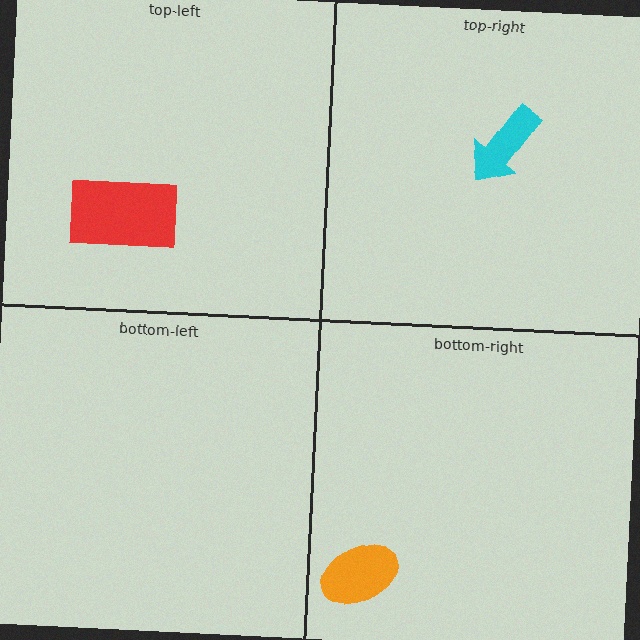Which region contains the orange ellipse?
The bottom-right region.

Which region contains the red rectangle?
The top-left region.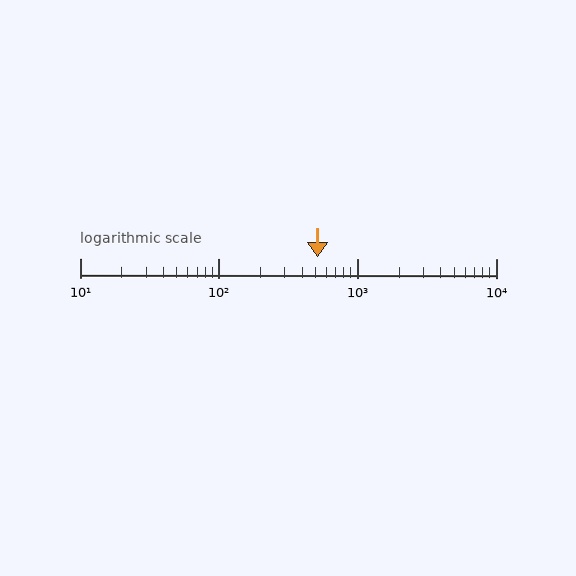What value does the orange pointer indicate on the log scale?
The pointer indicates approximately 520.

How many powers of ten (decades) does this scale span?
The scale spans 3 decades, from 10 to 10000.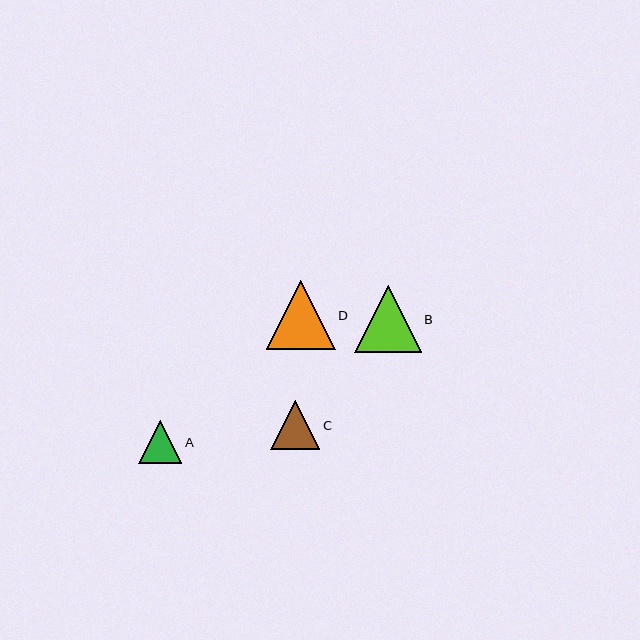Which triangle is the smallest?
Triangle A is the smallest with a size of approximately 43 pixels.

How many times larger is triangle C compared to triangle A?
Triangle C is approximately 1.2 times the size of triangle A.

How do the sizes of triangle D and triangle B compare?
Triangle D and triangle B are approximately the same size.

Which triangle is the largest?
Triangle D is the largest with a size of approximately 69 pixels.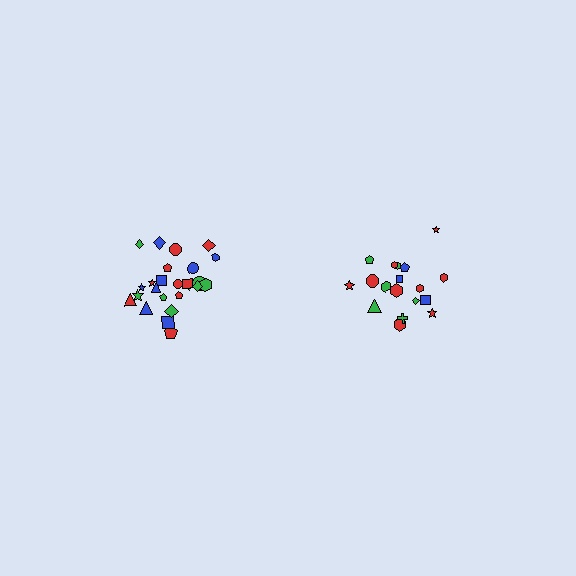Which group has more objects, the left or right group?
The left group.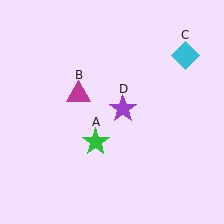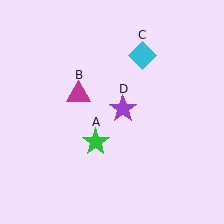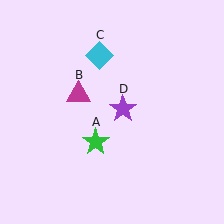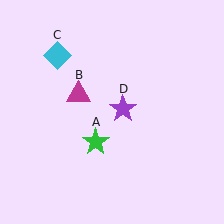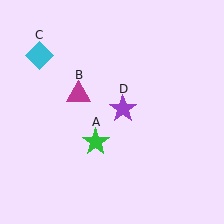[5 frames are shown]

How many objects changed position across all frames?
1 object changed position: cyan diamond (object C).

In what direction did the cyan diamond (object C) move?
The cyan diamond (object C) moved left.